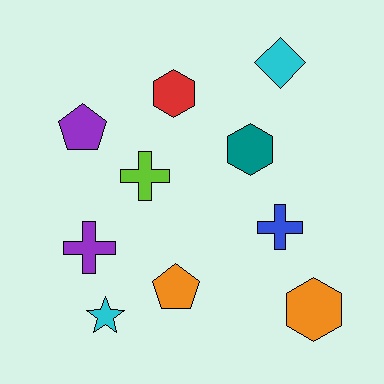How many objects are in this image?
There are 10 objects.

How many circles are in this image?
There are no circles.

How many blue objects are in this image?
There is 1 blue object.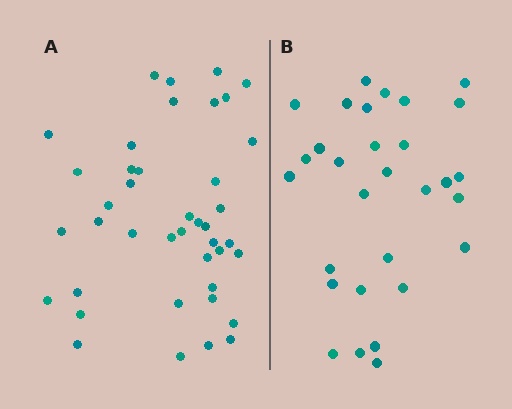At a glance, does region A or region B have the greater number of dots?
Region A (the left region) has more dots.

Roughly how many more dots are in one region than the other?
Region A has roughly 12 or so more dots than region B.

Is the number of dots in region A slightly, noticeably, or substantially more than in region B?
Region A has noticeably more, but not dramatically so. The ratio is roughly 1.4 to 1.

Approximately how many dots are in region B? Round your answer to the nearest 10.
About 30 dots.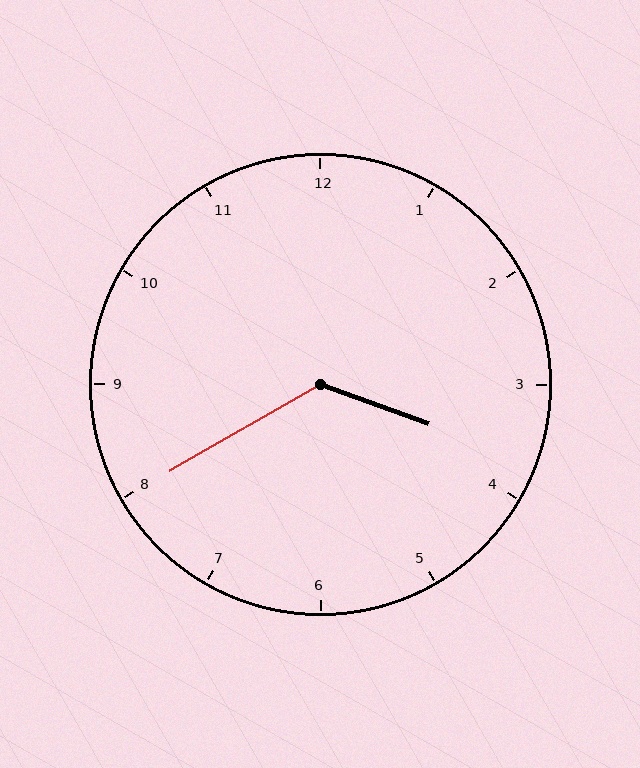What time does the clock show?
3:40.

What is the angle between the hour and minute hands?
Approximately 130 degrees.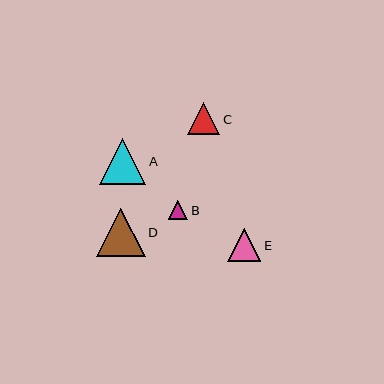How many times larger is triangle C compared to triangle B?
Triangle C is approximately 1.6 times the size of triangle B.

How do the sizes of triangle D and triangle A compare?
Triangle D and triangle A are approximately the same size.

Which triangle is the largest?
Triangle D is the largest with a size of approximately 48 pixels.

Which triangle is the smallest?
Triangle B is the smallest with a size of approximately 20 pixels.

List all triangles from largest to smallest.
From largest to smallest: D, A, E, C, B.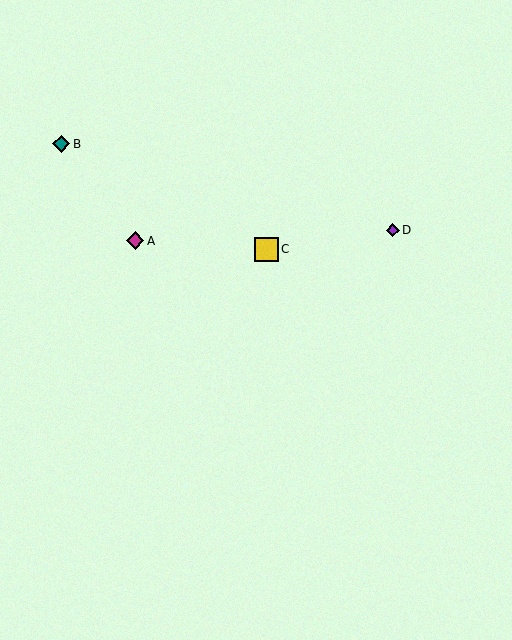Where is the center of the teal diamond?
The center of the teal diamond is at (61, 144).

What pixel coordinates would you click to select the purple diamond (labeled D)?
Click at (393, 230) to select the purple diamond D.